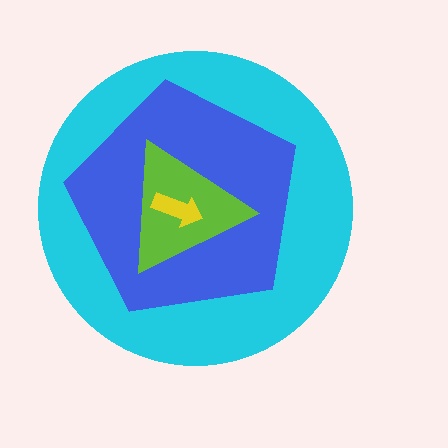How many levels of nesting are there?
4.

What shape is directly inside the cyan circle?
The blue pentagon.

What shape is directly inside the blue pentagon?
The lime triangle.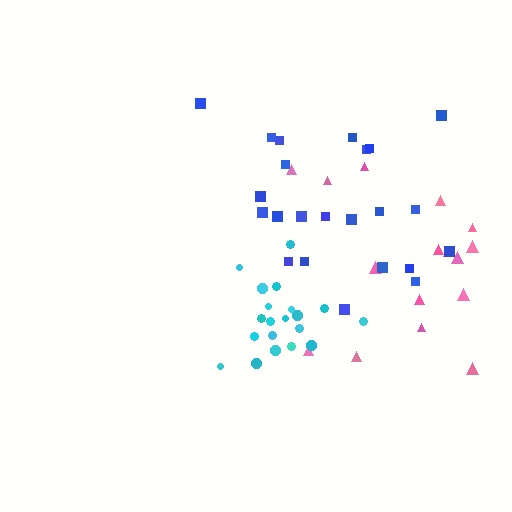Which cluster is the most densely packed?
Cyan.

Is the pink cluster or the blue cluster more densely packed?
Blue.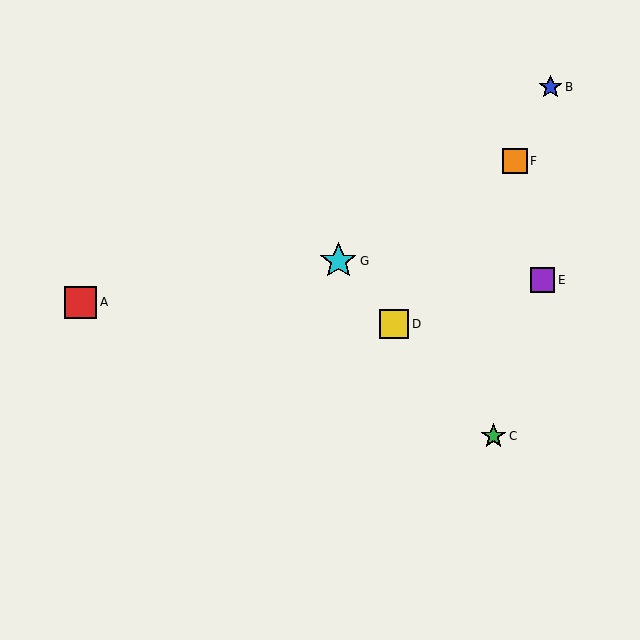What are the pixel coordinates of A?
Object A is at (81, 302).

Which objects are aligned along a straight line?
Objects C, D, G are aligned along a straight line.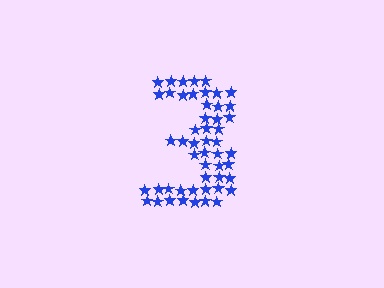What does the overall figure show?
The overall figure shows the digit 3.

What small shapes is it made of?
It is made of small stars.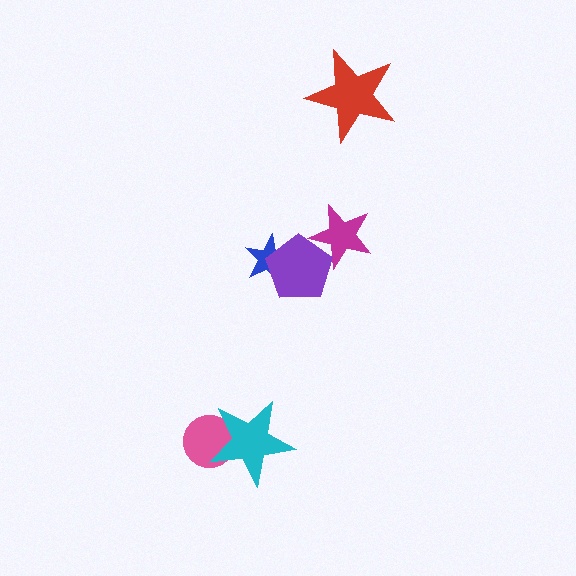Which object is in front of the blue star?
The purple pentagon is in front of the blue star.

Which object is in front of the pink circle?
The cyan star is in front of the pink circle.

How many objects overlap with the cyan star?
1 object overlaps with the cyan star.